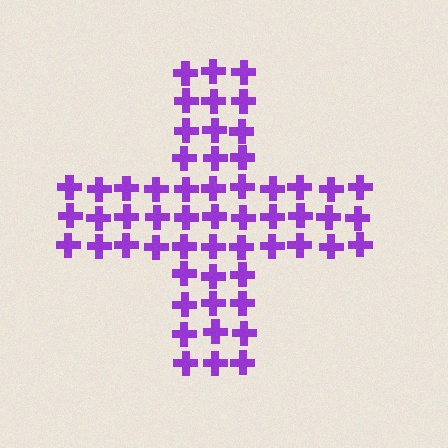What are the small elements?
The small elements are crosses.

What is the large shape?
The large shape is a cross.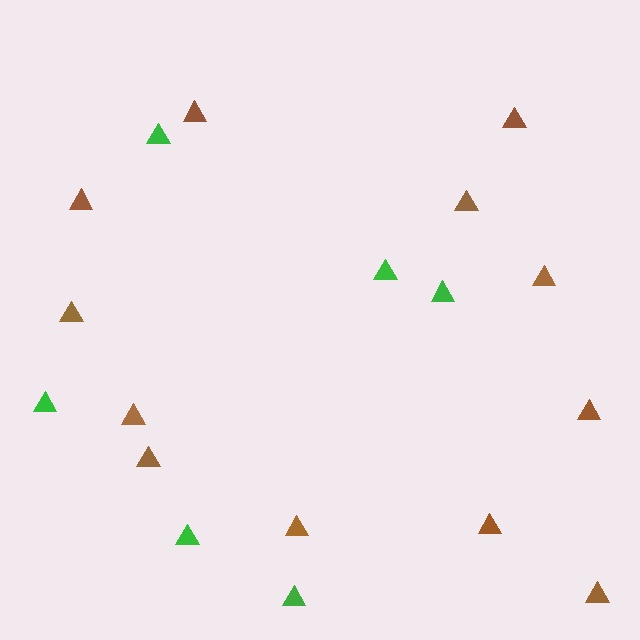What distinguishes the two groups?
There are 2 groups: one group of green triangles (6) and one group of brown triangles (12).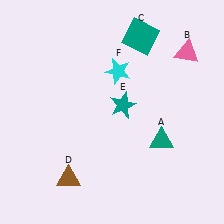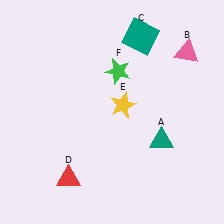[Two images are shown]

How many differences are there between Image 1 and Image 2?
There are 3 differences between the two images.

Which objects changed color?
D changed from brown to red. E changed from teal to yellow. F changed from cyan to green.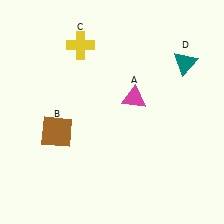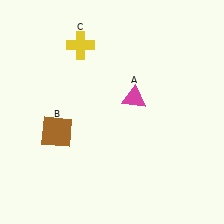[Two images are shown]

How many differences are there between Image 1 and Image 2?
There is 1 difference between the two images.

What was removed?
The teal triangle (D) was removed in Image 2.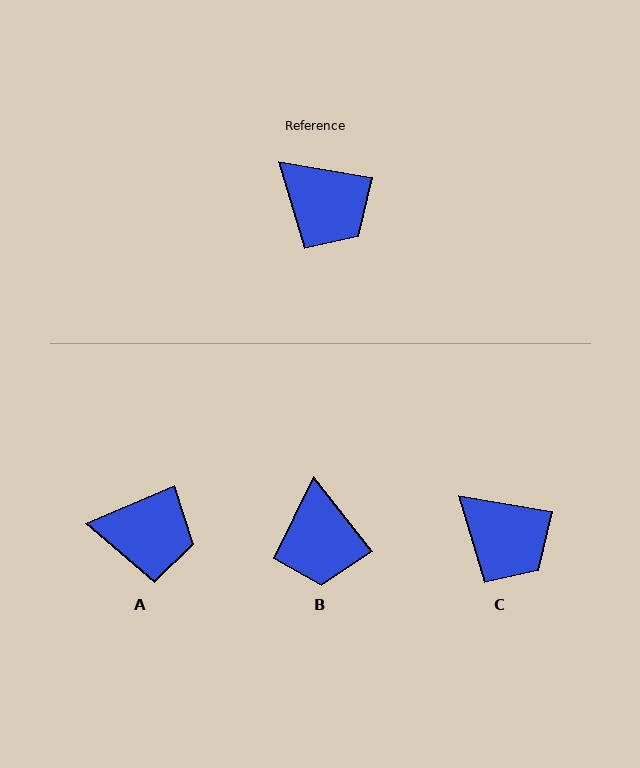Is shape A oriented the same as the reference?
No, it is off by about 33 degrees.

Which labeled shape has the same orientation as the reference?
C.